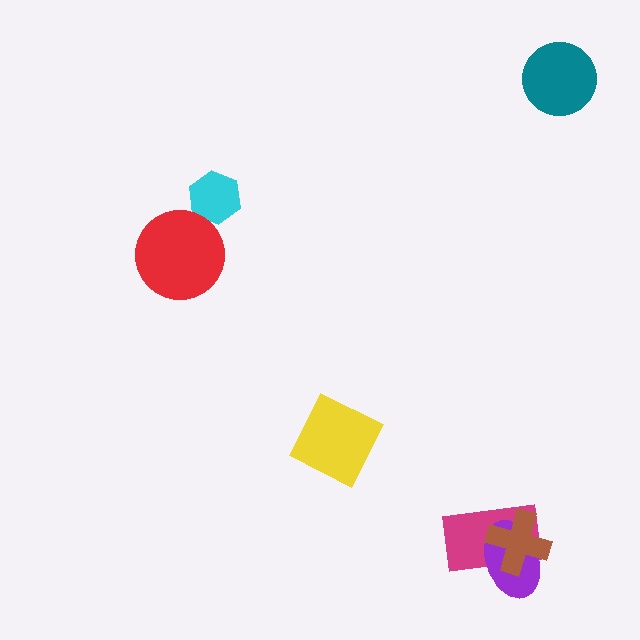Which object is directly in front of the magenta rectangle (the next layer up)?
The purple ellipse is directly in front of the magenta rectangle.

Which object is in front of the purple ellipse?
The brown cross is in front of the purple ellipse.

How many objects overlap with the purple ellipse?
2 objects overlap with the purple ellipse.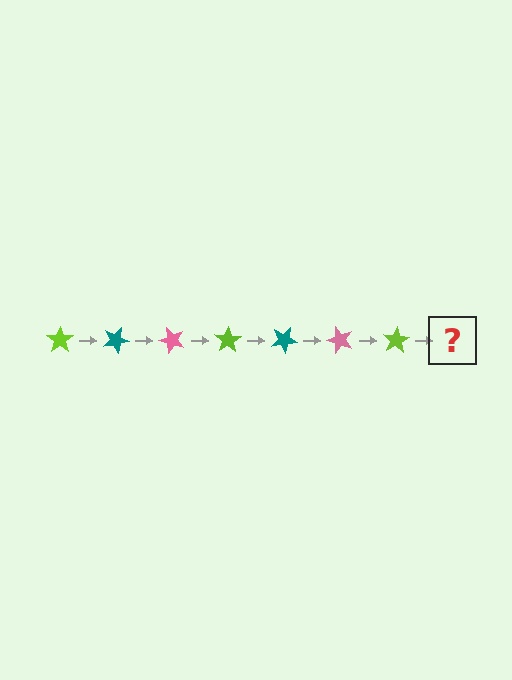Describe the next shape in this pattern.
It should be a teal star, rotated 175 degrees from the start.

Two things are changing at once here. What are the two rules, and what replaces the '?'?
The two rules are that it rotates 25 degrees each step and the color cycles through lime, teal, and pink. The '?' should be a teal star, rotated 175 degrees from the start.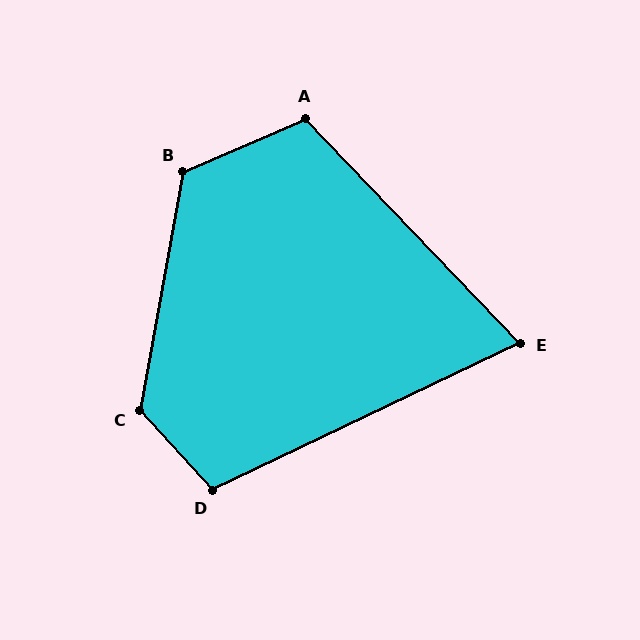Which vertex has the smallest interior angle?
E, at approximately 72 degrees.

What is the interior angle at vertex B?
Approximately 124 degrees (obtuse).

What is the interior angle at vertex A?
Approximately 110 degrees (obtuse).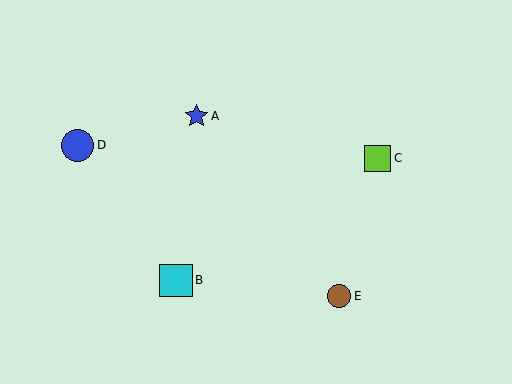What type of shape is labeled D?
Shape D is a blue circle.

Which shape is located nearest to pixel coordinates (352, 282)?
The brown circle (labeled E) at (339, 296) is nearest to that location.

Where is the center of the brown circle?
The center of the brown circle is at (339, 296).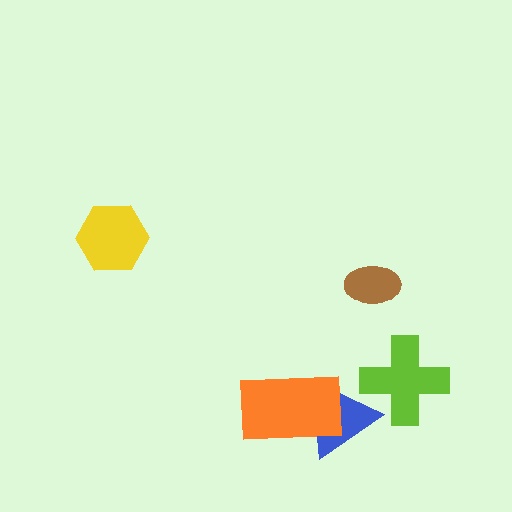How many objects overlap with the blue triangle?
2 objects overlap with the blue triangle.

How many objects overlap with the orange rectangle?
1 object overlaps with the orange rectangle.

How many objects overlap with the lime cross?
1 object overlaps with the lime cross.